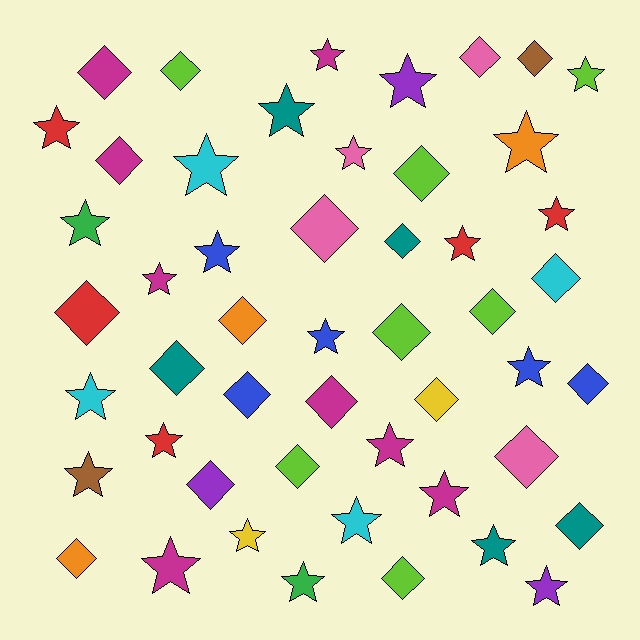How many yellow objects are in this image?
There are 2 yellow objects.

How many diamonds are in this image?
There are 24 diamonds.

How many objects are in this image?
There are 50 objects.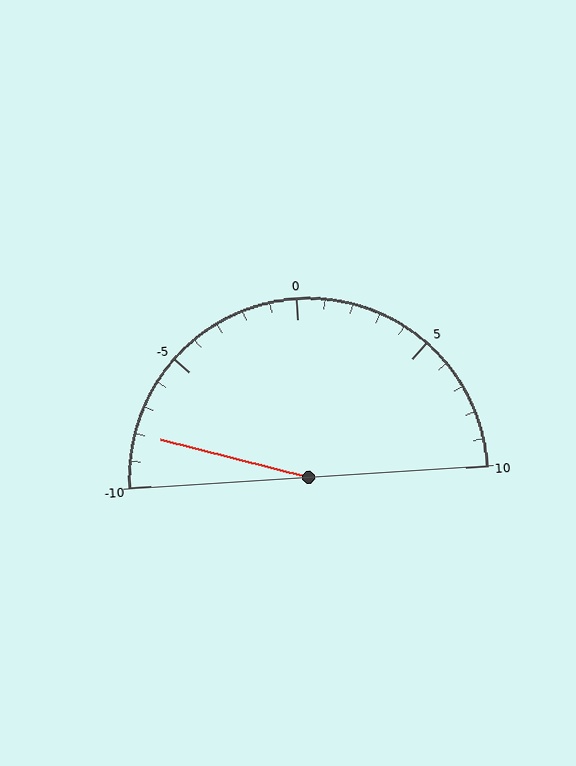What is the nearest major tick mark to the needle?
The nearest major tick mark is -10.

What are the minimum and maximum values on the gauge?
The gauge ranges from -10 to 10.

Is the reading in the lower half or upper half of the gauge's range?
The reading is in the lower half of the range (-10 to 10).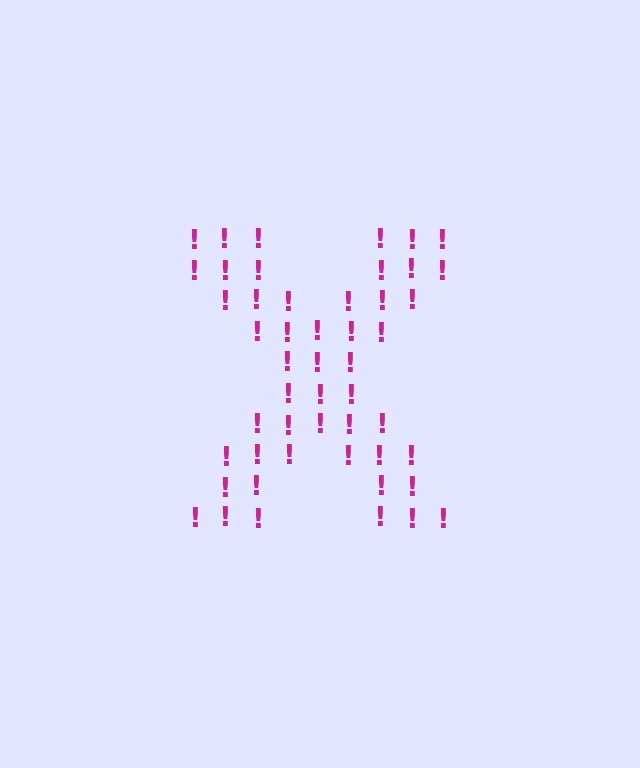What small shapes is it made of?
It is made of small exclamation marks.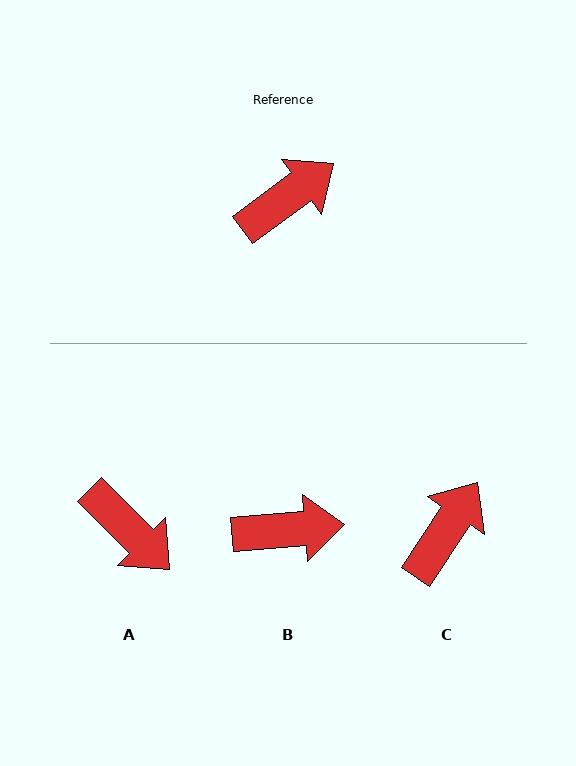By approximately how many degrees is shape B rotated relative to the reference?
Approximately 31 degrees clockwise.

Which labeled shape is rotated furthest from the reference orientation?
A, about 81 degrees away.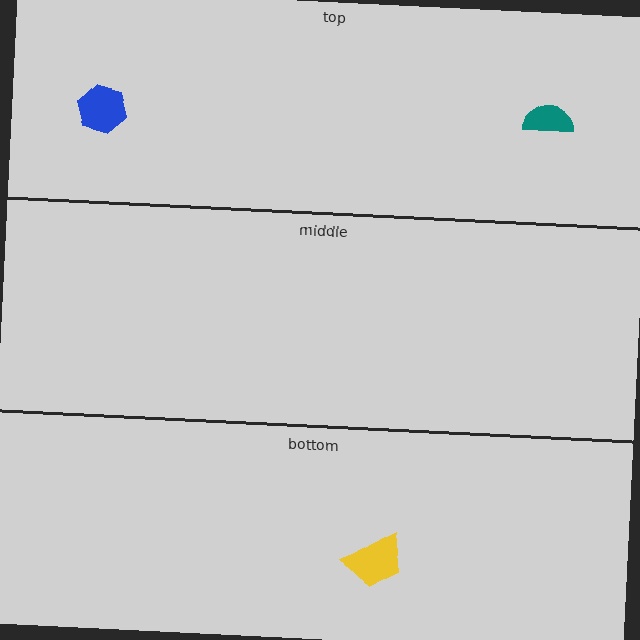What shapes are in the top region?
The blue hexagon, the teal semicircle.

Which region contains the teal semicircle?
The top region.